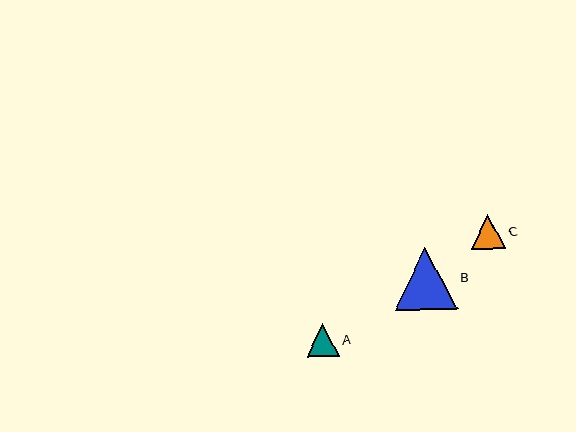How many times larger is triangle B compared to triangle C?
Triangle B is approximately 1.8 times the size of triangle C.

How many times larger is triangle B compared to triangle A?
Triangle B is approximately 1.9 times the size of triangle A.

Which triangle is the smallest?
Triangle A is the smallest with a size of approximately 32 pixels.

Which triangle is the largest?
Triangle B is the largest with a size of approximately 63 pixels.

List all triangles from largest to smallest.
From largest to smallest: B, C, A.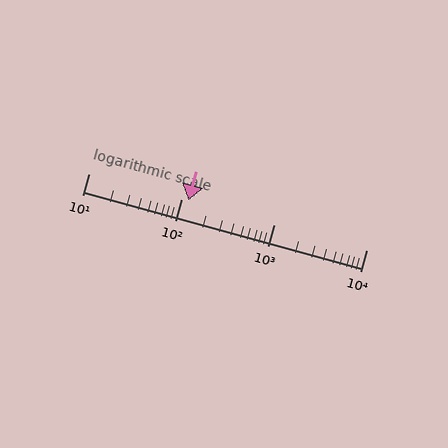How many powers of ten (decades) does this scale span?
The scale spans 3 decades, from 10 to 10000.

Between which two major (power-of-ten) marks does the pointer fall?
The pointer is between 100 and 1000.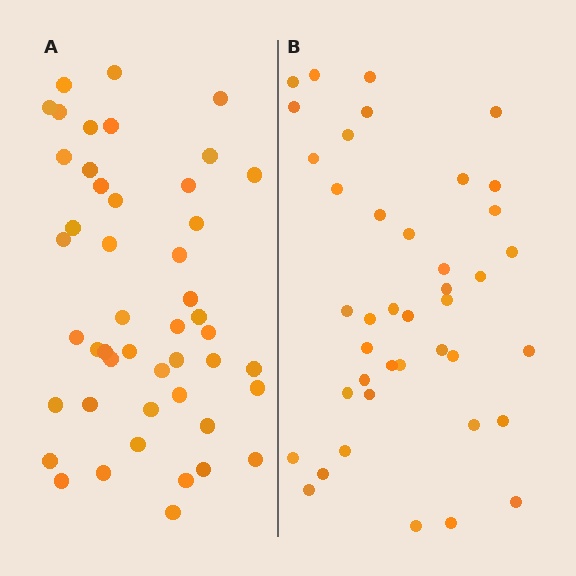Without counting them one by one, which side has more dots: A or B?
Region A (the left region) has more dots.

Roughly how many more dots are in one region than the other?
Region A has about 6 more dots than region B.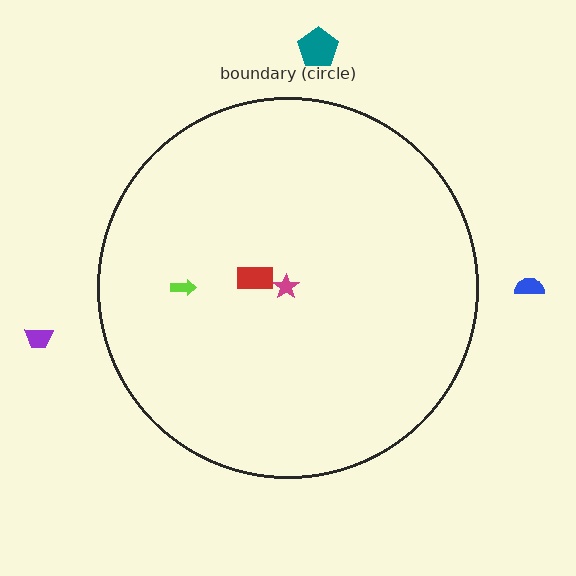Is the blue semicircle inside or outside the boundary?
Outside.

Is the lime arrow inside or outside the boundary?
Inside.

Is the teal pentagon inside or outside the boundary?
Outside.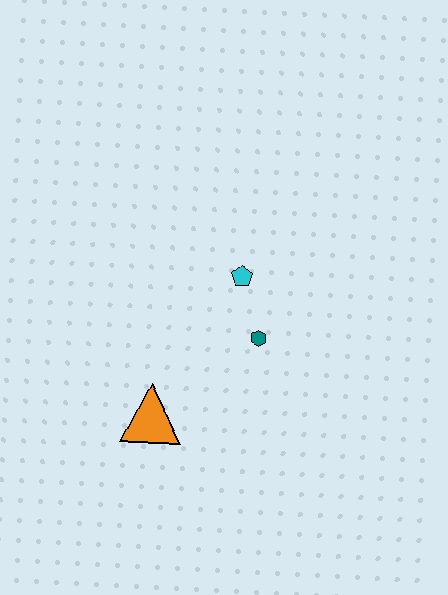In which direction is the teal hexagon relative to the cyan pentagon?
The teal hexagon is below the cyan pentagon.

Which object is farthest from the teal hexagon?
The orange triangle is farthest from the teal hexagon.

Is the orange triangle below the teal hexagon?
Yes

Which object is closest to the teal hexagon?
The cyan pentagon is closest to the teal hexagon.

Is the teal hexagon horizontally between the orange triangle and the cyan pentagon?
No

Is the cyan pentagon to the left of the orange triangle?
No